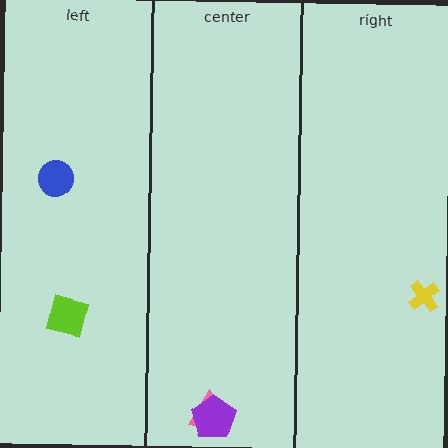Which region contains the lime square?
The left region.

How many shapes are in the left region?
2.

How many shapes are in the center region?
2.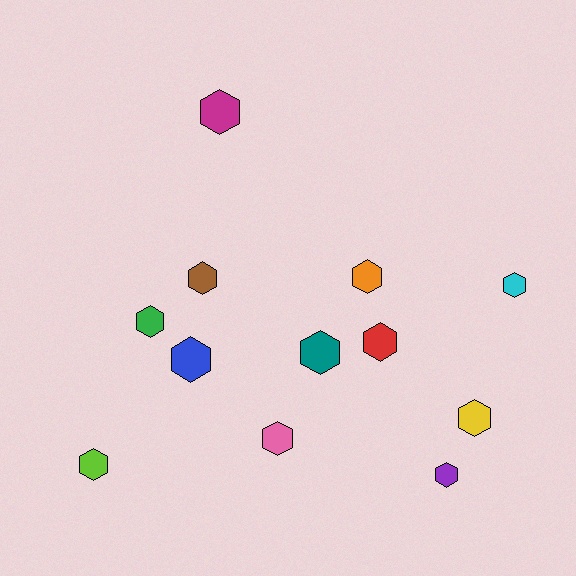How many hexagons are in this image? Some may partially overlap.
There are 12 hexagons.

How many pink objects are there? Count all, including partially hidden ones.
There is 1 pink object.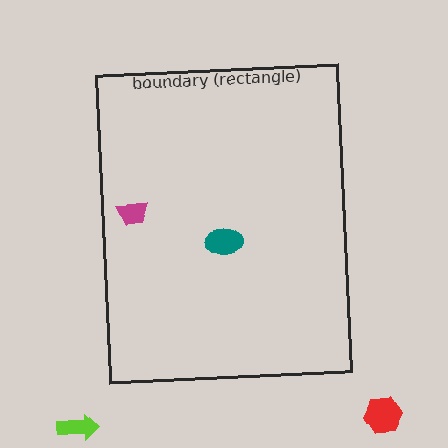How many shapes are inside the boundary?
2 inside, 2 outside.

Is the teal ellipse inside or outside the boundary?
Inside.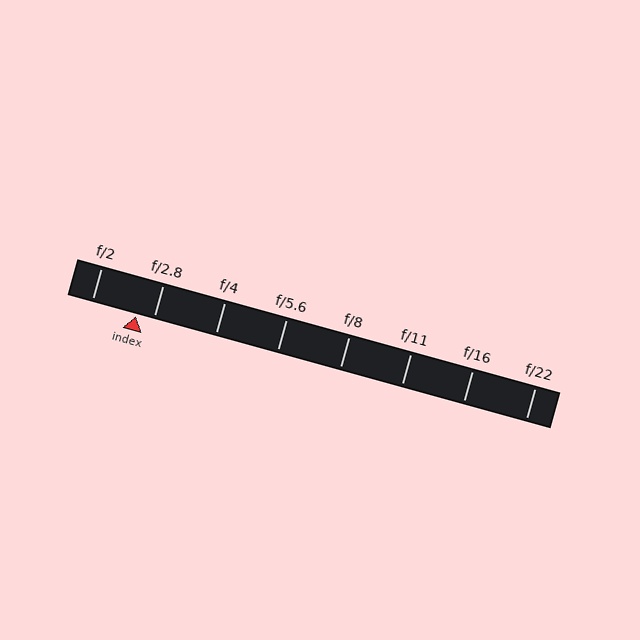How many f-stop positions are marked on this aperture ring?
There are 8 f-stop positions marked.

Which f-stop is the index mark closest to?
The index mark is closest to f/2.8.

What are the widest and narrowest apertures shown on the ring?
The widest aperture shown is f/2 and the narrowest is f/22.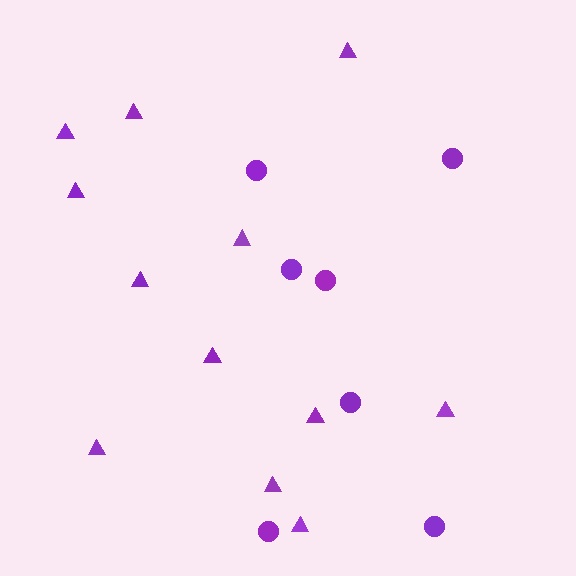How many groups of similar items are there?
There are 2 groups: one group of triangles (12) and one group of circles (7).